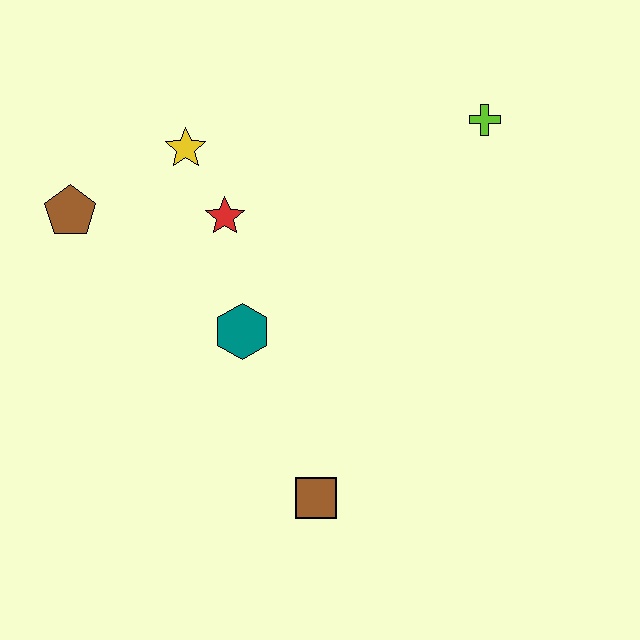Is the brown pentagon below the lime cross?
Yes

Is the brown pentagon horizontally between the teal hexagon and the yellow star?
No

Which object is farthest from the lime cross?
The brown pentagon is farthest from the lime cross.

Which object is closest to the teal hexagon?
The red star is closest to the teal hexagon.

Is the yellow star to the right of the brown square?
No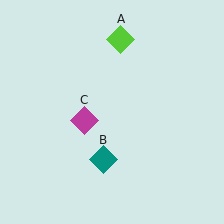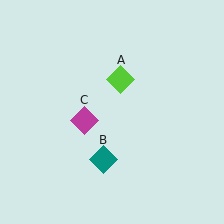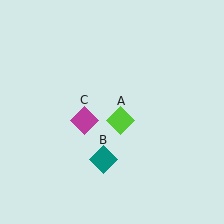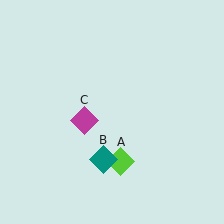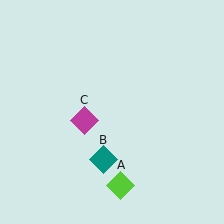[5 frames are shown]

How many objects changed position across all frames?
1 object changed position: lime diamond (object A).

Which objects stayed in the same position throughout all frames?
Teal diamond (object B) and magenta diamond (object C) remained stationary.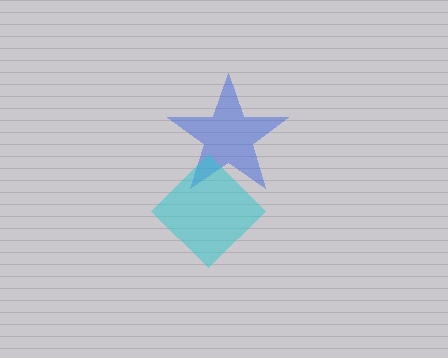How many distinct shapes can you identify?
There are 2 distinct shapes: a blue star, a cyan diamond.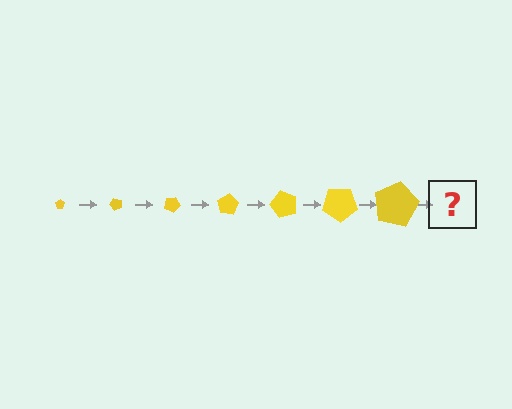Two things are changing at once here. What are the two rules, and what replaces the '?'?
The two rules are that the pentagon grows larger each step and it rotates 50 degrees each step. The '?' should be a pentagon, larger than the previous one and rotated 350 degrees from the start.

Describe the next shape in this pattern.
It should be a pentagon, larger than the previous one and rotated 350 degrees from the start.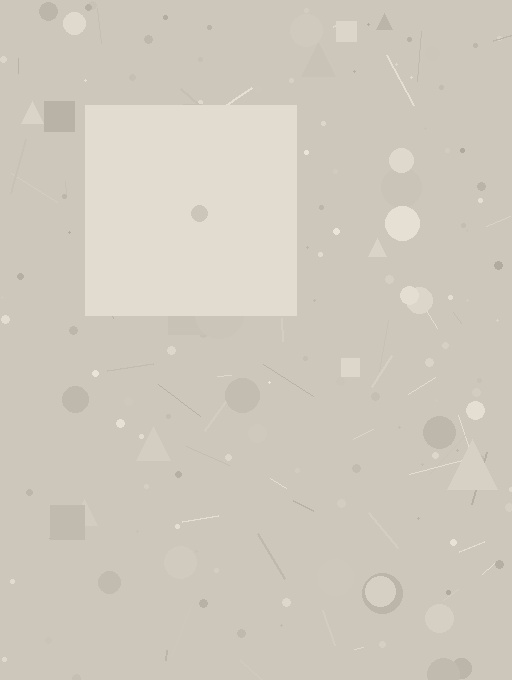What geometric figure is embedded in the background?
A square is embedded in the background.